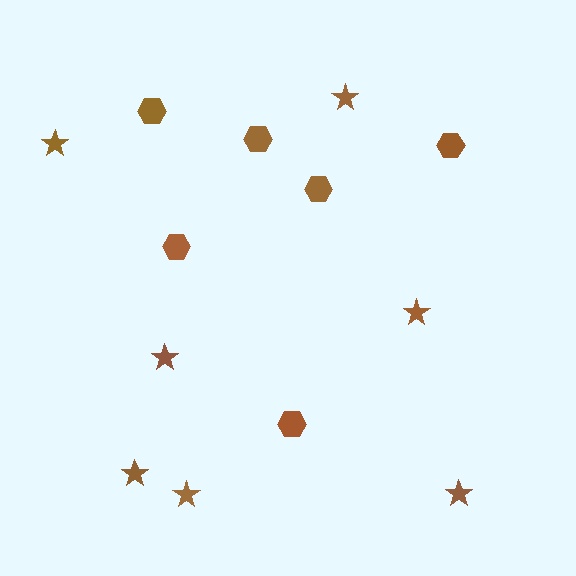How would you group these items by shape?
There are 2 groups: one group of hexagons (6) and one group of stars (7).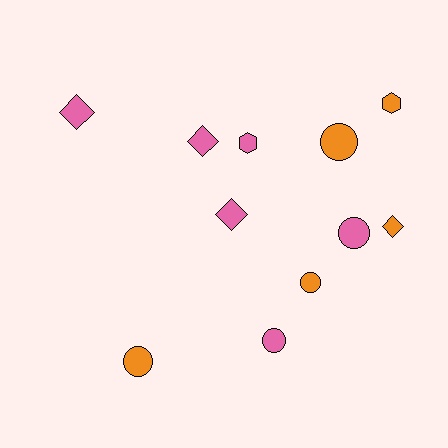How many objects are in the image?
There are 11 objects.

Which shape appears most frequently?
Circle, with 5 objects.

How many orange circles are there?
There are 3 orange circles.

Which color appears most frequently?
Pink, with 6 objects.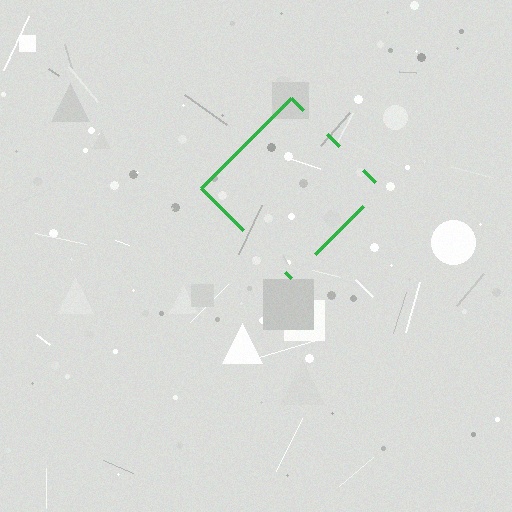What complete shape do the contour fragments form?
The contour fragments form a diamond.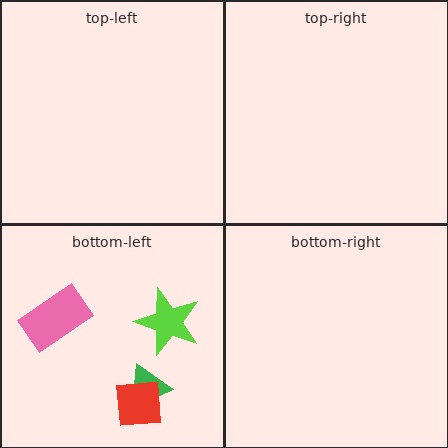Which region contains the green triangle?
The bottom-left region.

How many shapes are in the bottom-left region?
4.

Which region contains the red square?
The bottom-left region.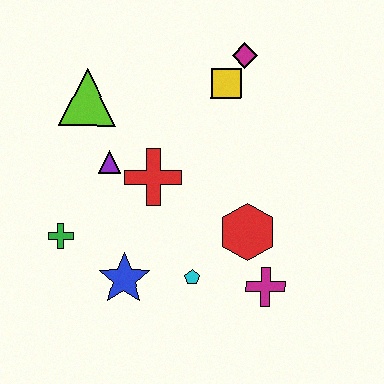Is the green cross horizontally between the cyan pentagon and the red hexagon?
No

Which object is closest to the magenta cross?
The red hexagon is closest to the magenta cross.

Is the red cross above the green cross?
Yes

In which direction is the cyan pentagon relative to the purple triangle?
The cyan pentagon is below the purple triangle.